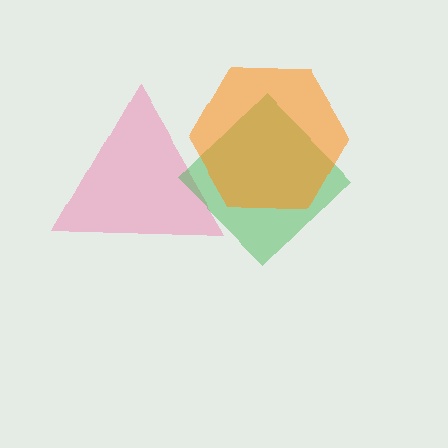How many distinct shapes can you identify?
There are 3 distinct shapes: a pink triangle, a green diamond, an orange hexagon.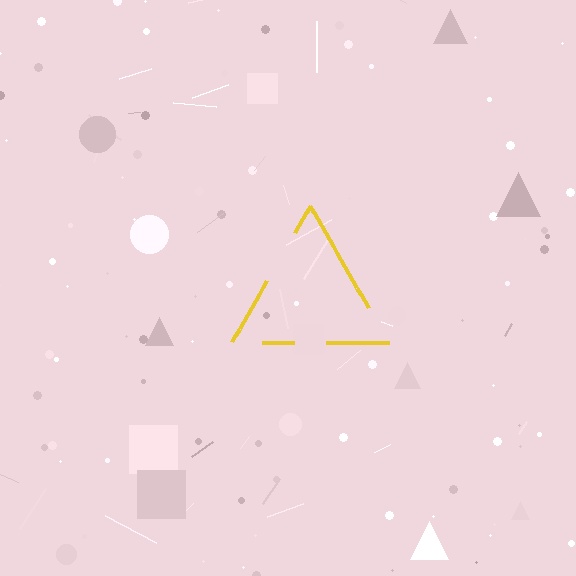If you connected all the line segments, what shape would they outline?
They would outline a triangle.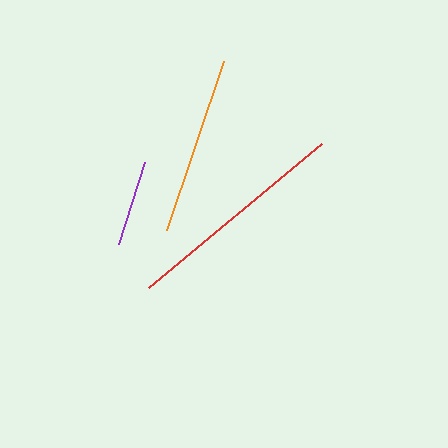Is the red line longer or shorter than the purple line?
The red line is longer than the purple line.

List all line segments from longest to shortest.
From longest to shortest: red, orange, purple.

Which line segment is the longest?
The red line is the longest at approximately 225 pixels.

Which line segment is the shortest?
The purple line is the shortest at approximately 86 pixels.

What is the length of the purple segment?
The purple segment is approximately 86 pixels long.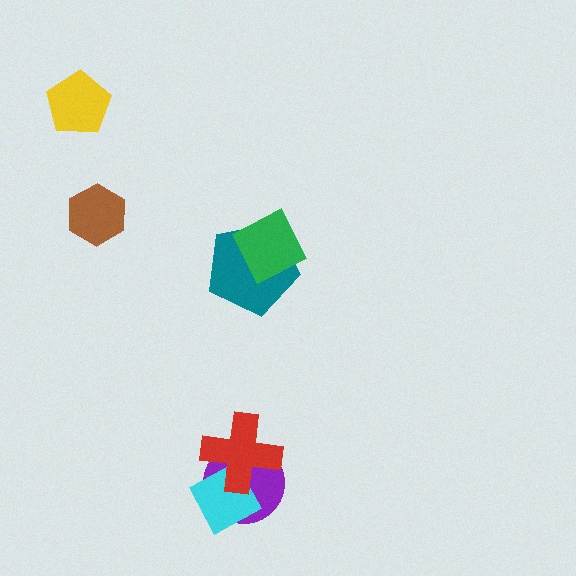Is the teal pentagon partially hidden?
Yes, it is partially covered by another shape.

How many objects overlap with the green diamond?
1 object overlaps with the green diamond.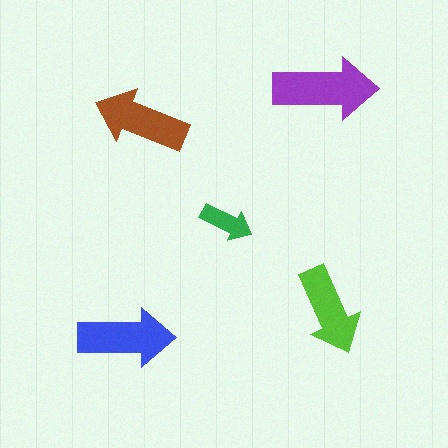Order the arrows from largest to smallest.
the purple one, the blue one, the brown one, the lime one, the green one.